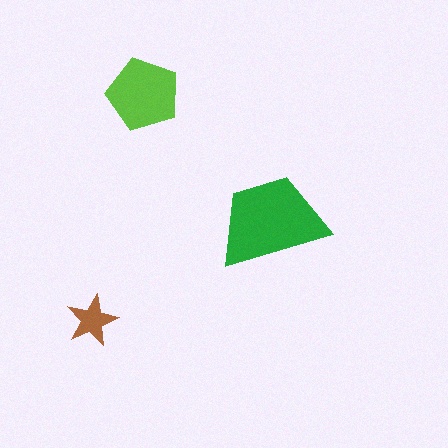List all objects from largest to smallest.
The green trapezoid, the lime pentagon, the brown star.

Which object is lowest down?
The brown star is bottommost.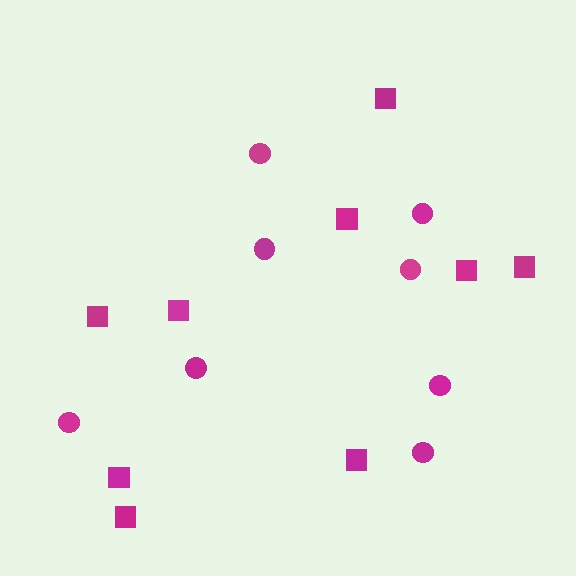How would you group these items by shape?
There are 2 groups: one group of squares (9) and one group of circles (8).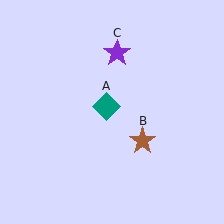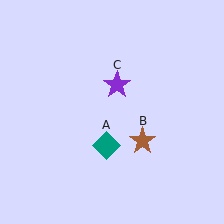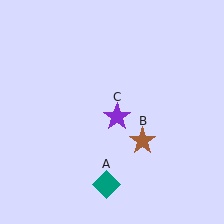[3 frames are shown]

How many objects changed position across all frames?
2 objects changed position: teal diamond (object A), purple star (object C).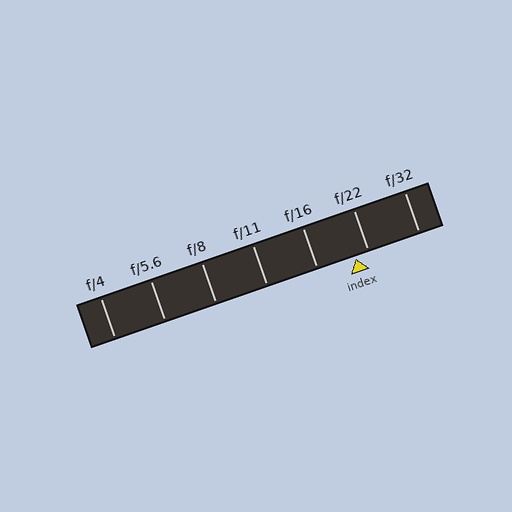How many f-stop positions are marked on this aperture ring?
There are 7 f-stop positions marked.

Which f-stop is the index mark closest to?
The index mark is closest to f/22.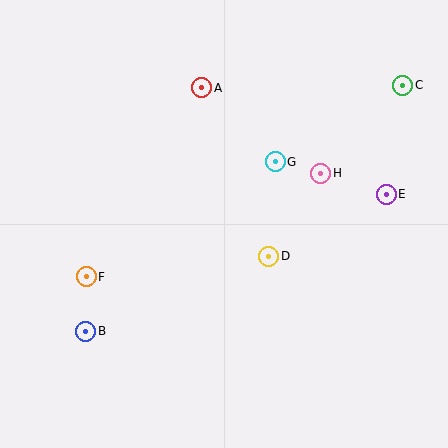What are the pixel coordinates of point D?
Point D is at (269, 256).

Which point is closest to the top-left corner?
Point A is closest to the top-left corner.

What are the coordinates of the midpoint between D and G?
The midpoint between D and G is at (272, 209).